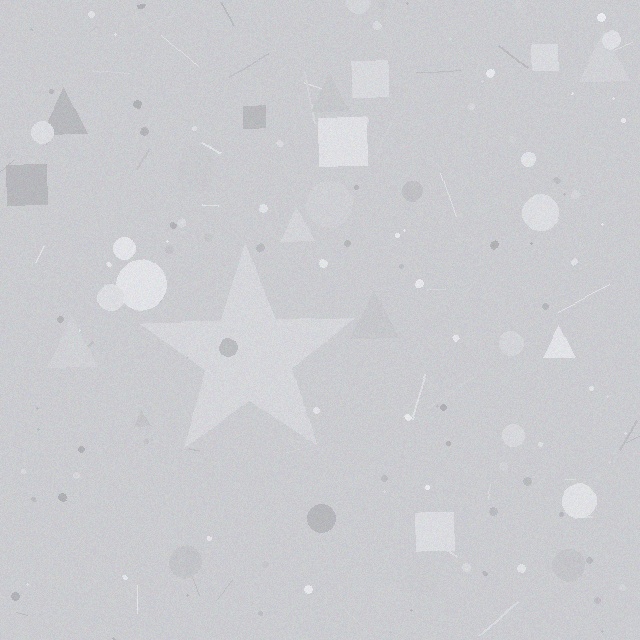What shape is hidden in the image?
A star is hidden in the image.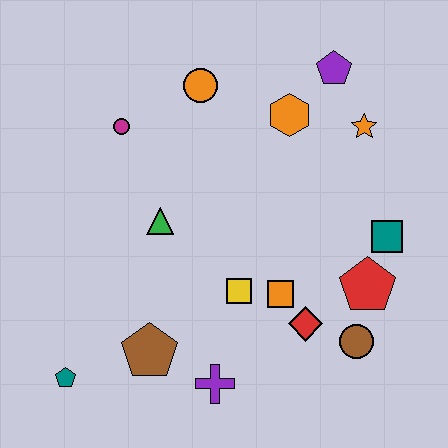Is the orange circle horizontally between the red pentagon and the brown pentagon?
Yes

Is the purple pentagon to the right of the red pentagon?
No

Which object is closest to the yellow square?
The orange square is closest to the yellow square.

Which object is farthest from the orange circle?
The teal pentagon is farthest from the orange circle.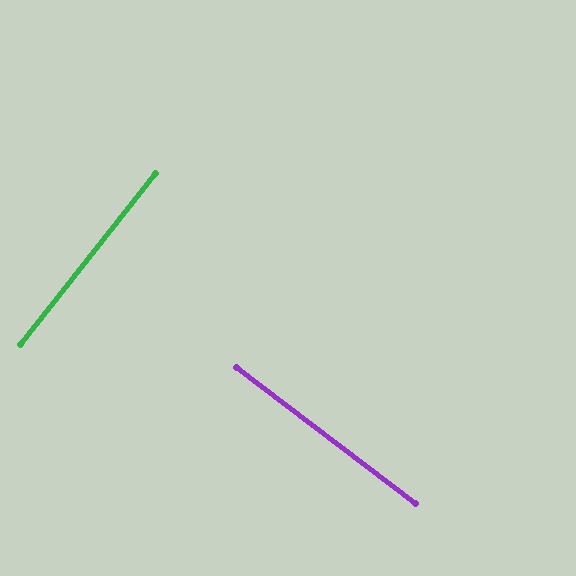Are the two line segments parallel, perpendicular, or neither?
Perpendicular — they meet at approximately 89°.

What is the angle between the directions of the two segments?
Approximately 89 degrees.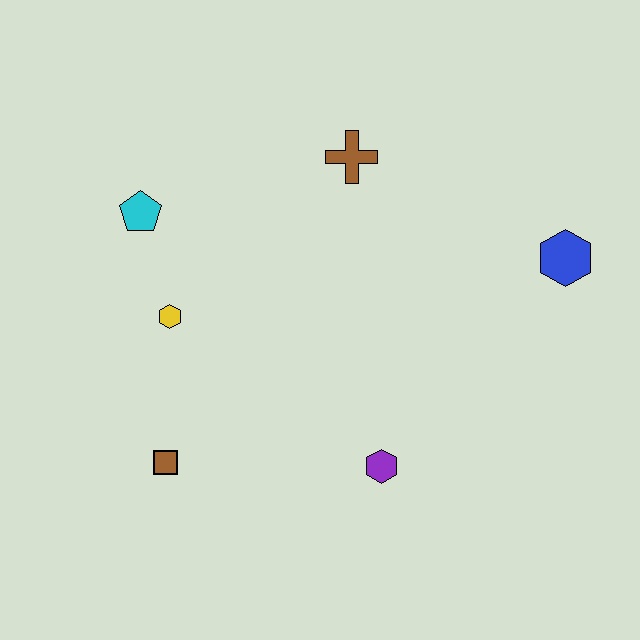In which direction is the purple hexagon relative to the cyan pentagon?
The purple hexagon is below the cyan pentagon.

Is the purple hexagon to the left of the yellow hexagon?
No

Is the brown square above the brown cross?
No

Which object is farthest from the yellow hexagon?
The blue hexagon is farthest from the yellow hexagon.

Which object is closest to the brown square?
The yellow hexagon is closest to the brown square.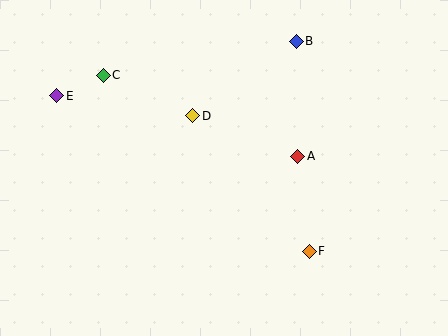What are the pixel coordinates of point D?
Point D is at (193, 116).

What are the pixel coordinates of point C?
Point C is at (103, 75).